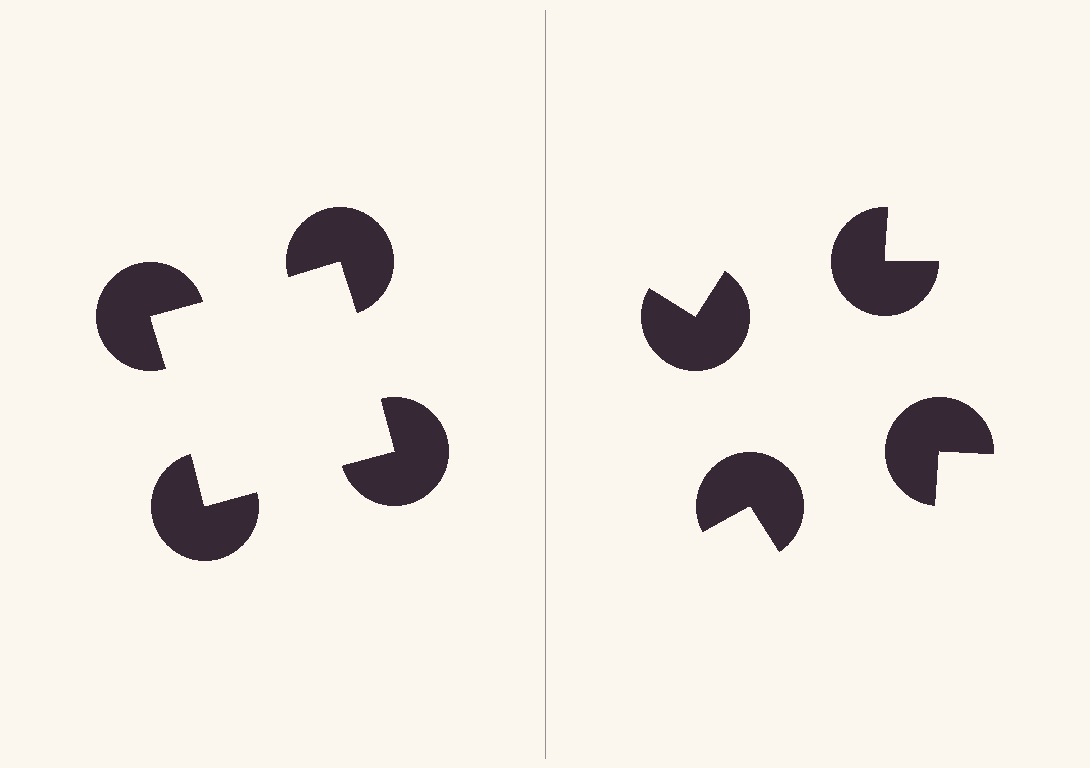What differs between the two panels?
The pac-man discs are positioned identically on both sides; only the wedge orientations differ. On the left they align to a square; on the right they are misaligned.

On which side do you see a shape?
An illusory square appears on the left side. On the right side the wedge cuts are rotated, so no coherent shape forms.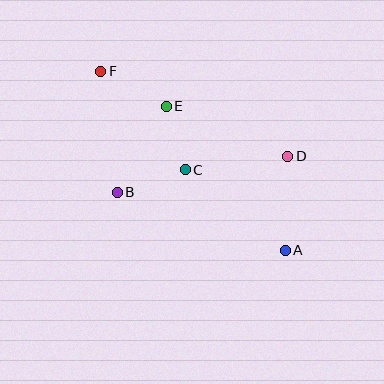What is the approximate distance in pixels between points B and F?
The distance between B and F is approximately 122 pixels.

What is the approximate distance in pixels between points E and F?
The distance between E and F is approximately 74 pixels.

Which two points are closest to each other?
Points C and E are closest to each other.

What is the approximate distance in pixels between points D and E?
The distance between D and E is approximately 131 pixels.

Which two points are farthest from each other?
Points A and F are farthest from each other.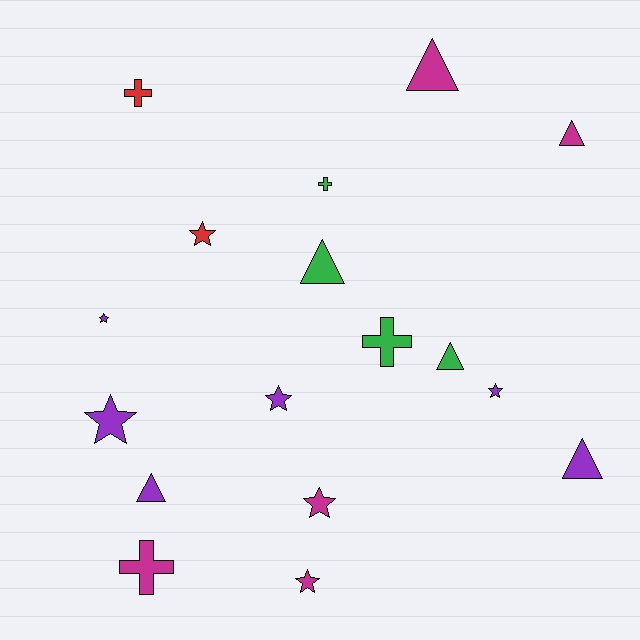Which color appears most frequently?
Purple, with 6 objects.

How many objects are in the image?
There are 17 objects.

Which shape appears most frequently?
Star, with 7 objects.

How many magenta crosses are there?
There is 1 magenta cross.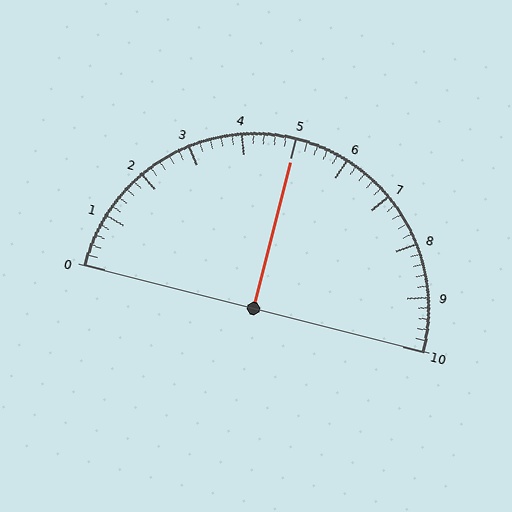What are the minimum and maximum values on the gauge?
The gauge ranges from 0 to 10.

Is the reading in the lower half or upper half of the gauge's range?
The reading is in the upper half of the range (0 to 10).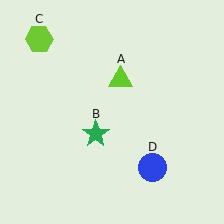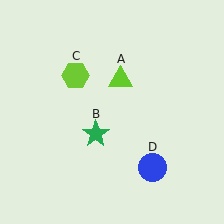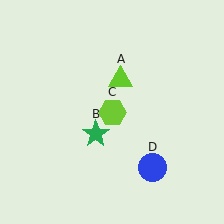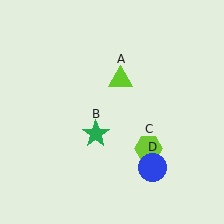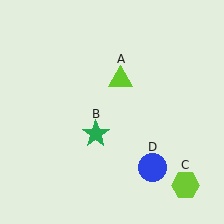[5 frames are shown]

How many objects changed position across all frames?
1 object changed position: lime hexagon (object C).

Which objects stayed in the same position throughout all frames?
Lime triangle (object A) and green star (object B) and blue circle (object D) remained stationary.